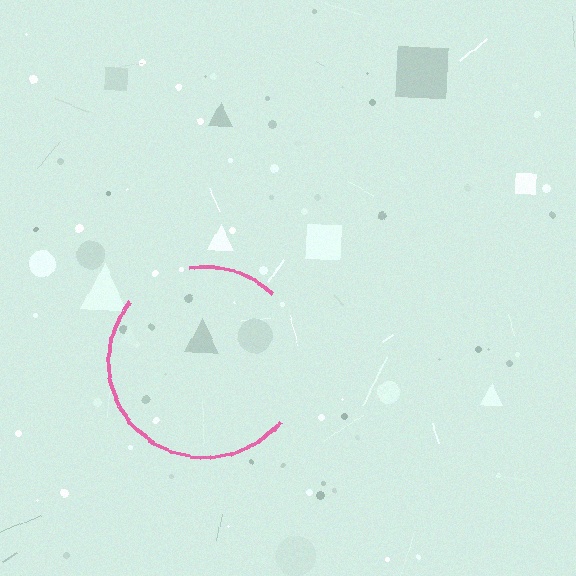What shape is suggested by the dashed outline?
The dashed outline suggests a circle.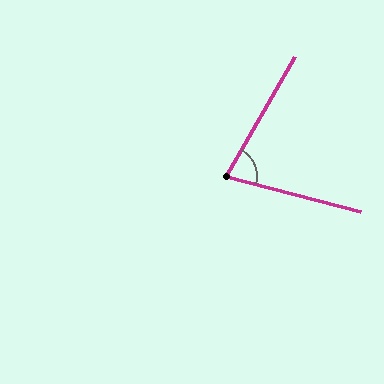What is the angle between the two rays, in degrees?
Approximately 75 degrees.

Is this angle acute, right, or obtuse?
It is acute.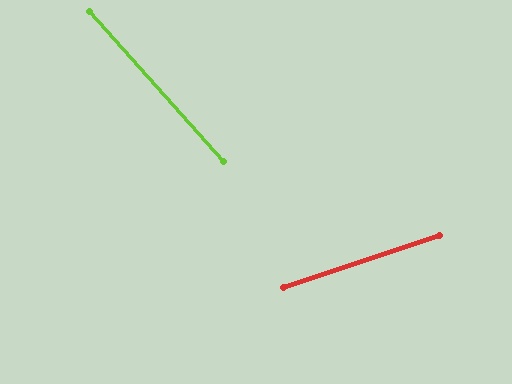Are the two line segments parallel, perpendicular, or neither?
Neither parallel nor perpendicular — they differ by about 67°.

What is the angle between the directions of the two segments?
Approximately 67 degrees.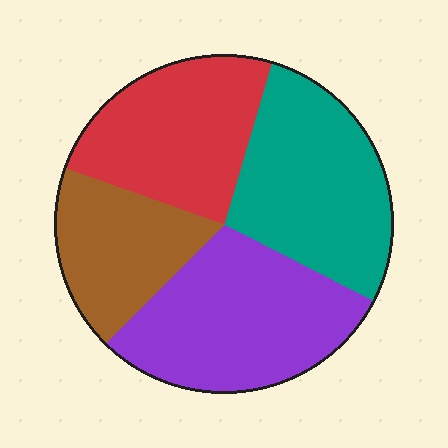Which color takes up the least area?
Brown, at roughly 20%.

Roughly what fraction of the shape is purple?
Purple takes up between a quarter and a half of the shape.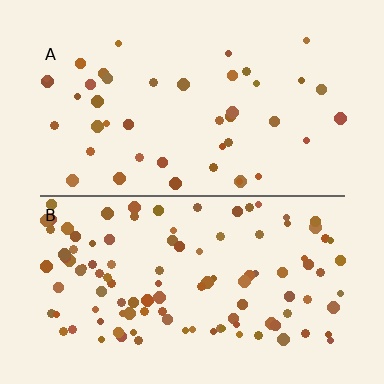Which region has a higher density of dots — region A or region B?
B (the bottom).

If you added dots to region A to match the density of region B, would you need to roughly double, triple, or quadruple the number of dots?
Approximately triple.